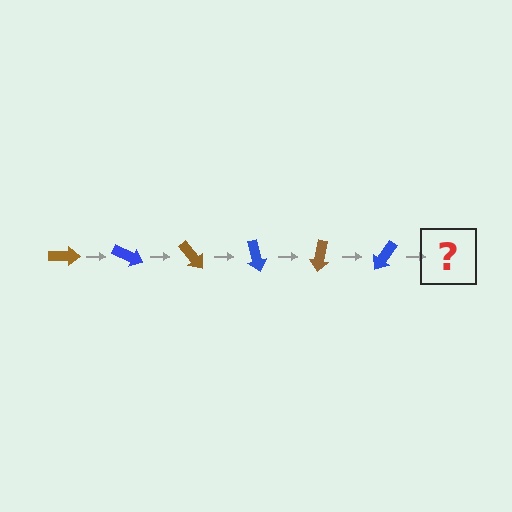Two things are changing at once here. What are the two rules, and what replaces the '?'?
The two rules are that it rotates 25 degrees each step and the color cycles through brown and blue. The '?' should be a brown arrow, rotated 150 degrees from the start.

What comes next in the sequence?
The next element should be a brown arrow, rotated 150 degrees from the start.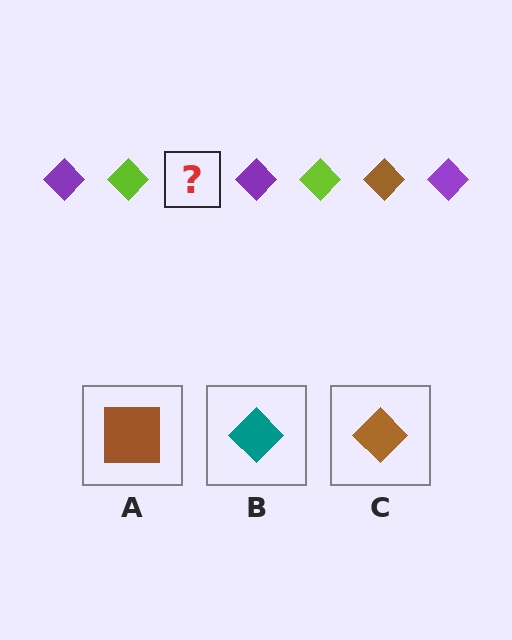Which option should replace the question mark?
Option C.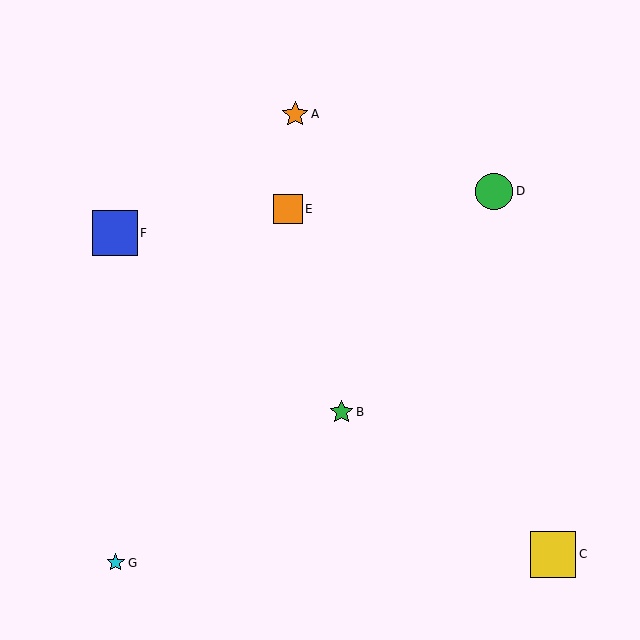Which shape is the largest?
The yellow square (labeled C) is the largest.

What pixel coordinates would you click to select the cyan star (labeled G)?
Click at (116, 563) to select the cyan star G.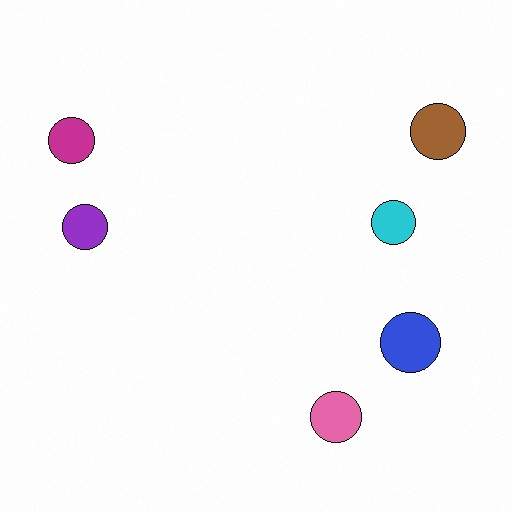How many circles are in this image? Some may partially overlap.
There are 6 circles.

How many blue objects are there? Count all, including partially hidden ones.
There is 1 blue object.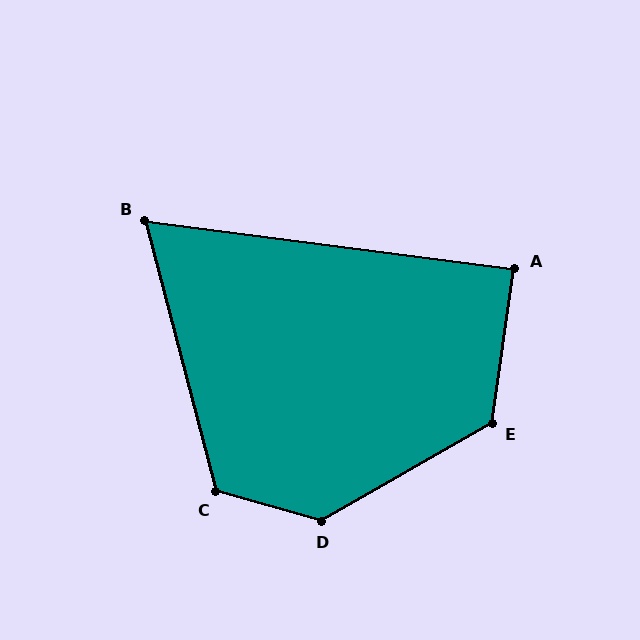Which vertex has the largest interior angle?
D, at approximately 135 degrees.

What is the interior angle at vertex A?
Approximately 89 degrees (approximately right).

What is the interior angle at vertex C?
Approximately 120 degrees (obtuse).